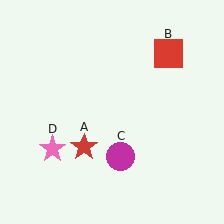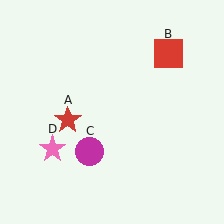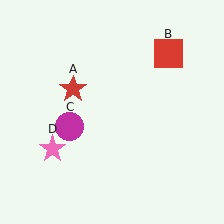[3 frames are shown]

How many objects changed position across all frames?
2 objects changed position: red star (object A), magenta circle (object C).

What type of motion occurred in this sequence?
The red star (object A), magenta circle (object C) rotated clockwise around the center of the scene.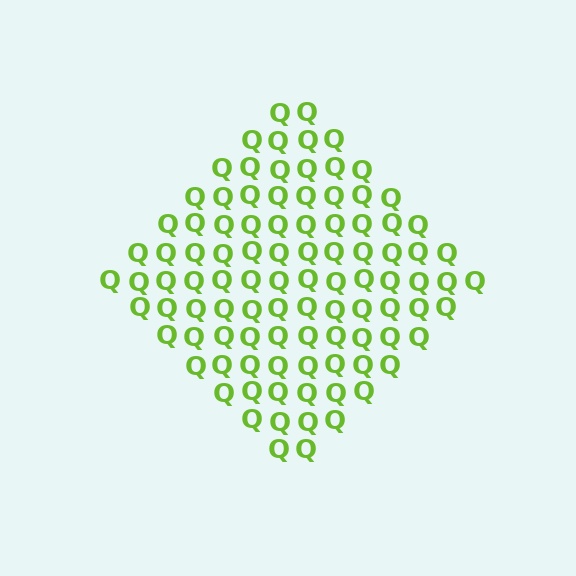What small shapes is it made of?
It is made of small letter Q's.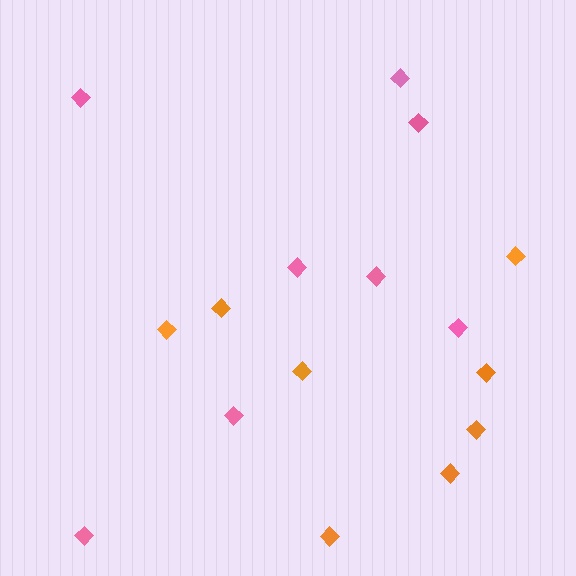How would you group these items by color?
There are 2 groups: one group of pink diamonds (8) and one group of orange diamonds (8).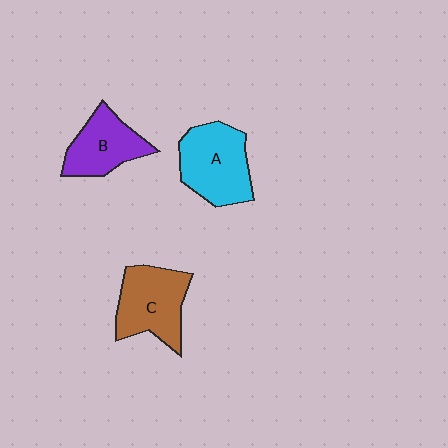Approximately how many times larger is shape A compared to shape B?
Approximately 1.3 times.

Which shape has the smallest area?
Shape B (purple).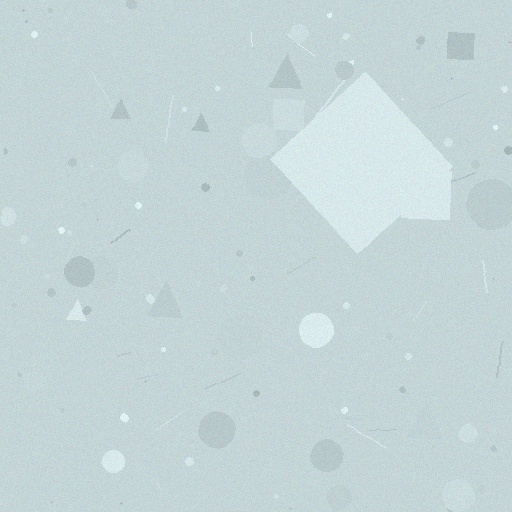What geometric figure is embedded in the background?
A diamond is embedded in the background.